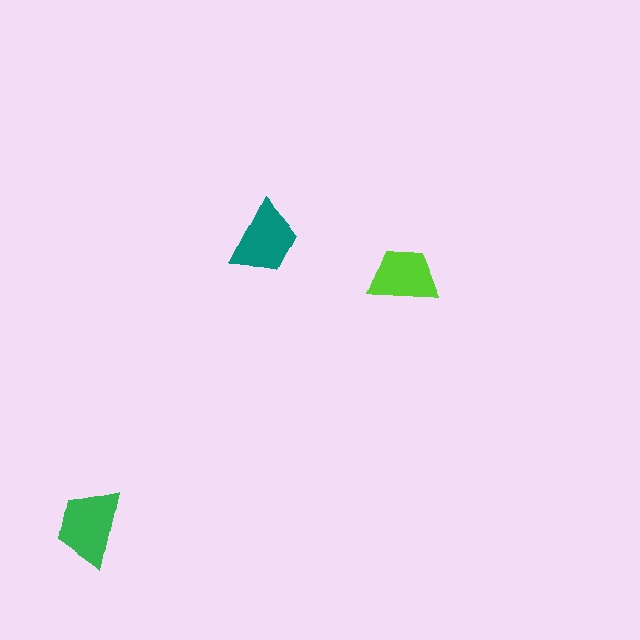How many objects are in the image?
There are 3 objects in the image.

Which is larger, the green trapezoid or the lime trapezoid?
The green one.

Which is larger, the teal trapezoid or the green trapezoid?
The green one.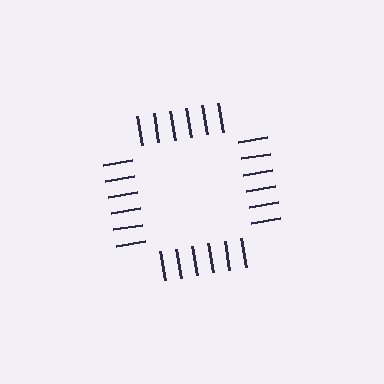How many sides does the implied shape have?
4 sides — the line-ends trace a square.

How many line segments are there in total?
24 — 6 along each of the 4 edges.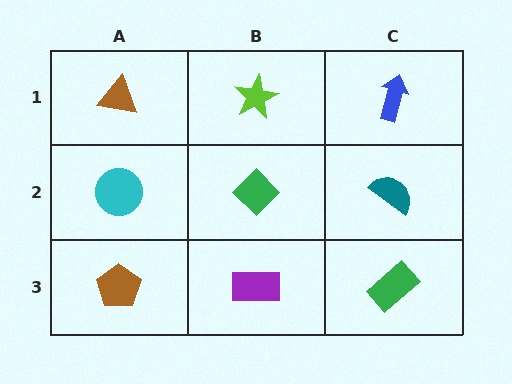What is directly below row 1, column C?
A teal semicircle.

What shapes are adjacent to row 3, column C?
A teal semicircle (row 2, column C), a purple rectangle (row 3, column B).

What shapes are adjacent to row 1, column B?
A green diamond (row 2, column B), a brown triangle (row 1, column A), a blue arrow (row 1, column C).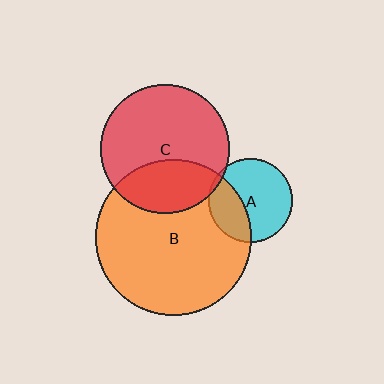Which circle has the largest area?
Circle B (orange).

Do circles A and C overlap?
Yes.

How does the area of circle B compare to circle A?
Approximately 3.5 times.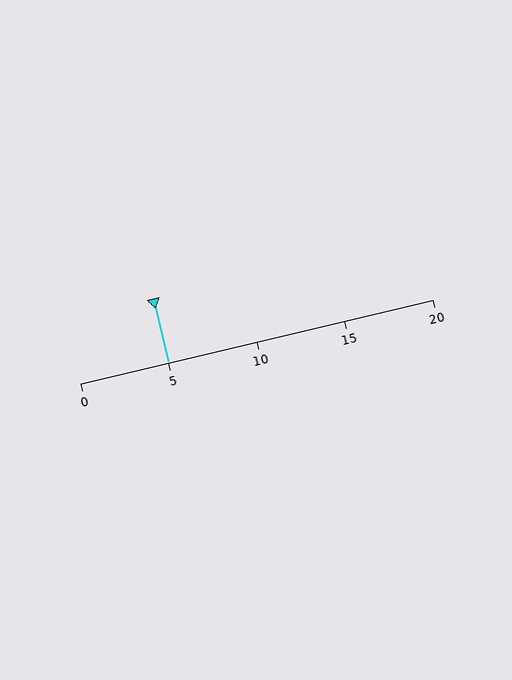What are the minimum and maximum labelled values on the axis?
The axis runs from 0 to 20.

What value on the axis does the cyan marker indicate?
The marker indicates approximately 5.